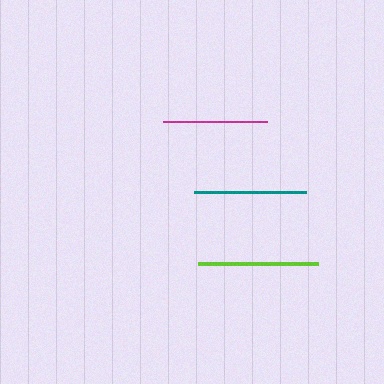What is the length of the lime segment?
The lime segment is approximately 120 pixels long.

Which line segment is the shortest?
The magenta line is the shortest at approximately 104 pixels.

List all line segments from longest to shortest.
From longest to shortest: lime, teal, magenta.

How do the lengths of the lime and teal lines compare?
The lime and teal lines are approximately the same length.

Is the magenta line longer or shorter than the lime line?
The lime line is longer than the magenta line.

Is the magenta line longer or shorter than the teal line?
The teal line is longer than the magenta line.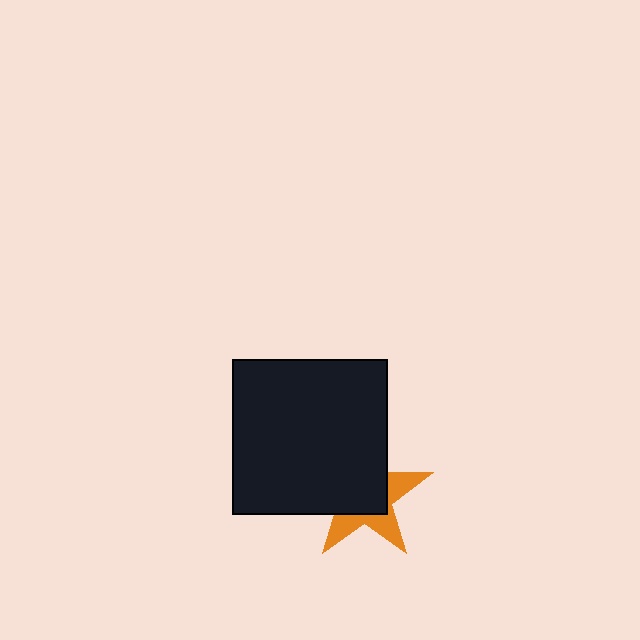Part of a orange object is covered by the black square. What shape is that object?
It is a star.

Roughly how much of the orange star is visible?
A small part of it is visible (roughly 39%).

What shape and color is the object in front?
The object in front is a black square.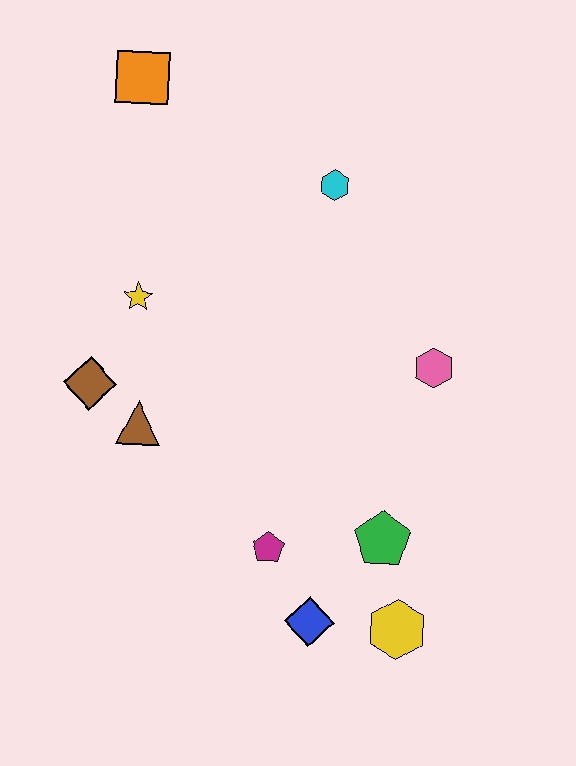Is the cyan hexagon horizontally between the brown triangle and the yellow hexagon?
Yes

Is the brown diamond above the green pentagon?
Yes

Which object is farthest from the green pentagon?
The orange square is farthest from the green pentagon.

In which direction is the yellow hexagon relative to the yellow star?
The yellow hexagon is below the yellow star.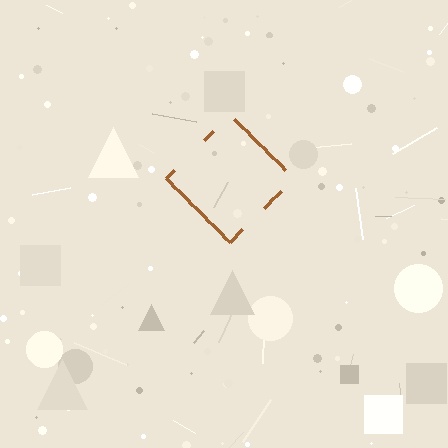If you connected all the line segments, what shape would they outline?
They would outline a diamond.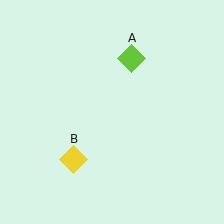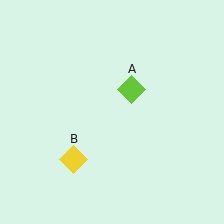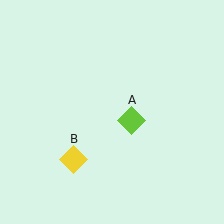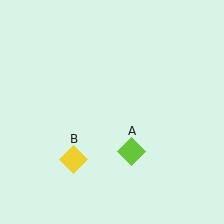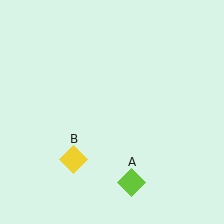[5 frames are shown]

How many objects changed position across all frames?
1 object changed position: lime diamond (object A).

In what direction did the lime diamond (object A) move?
The lime diamond (object A) moved down.